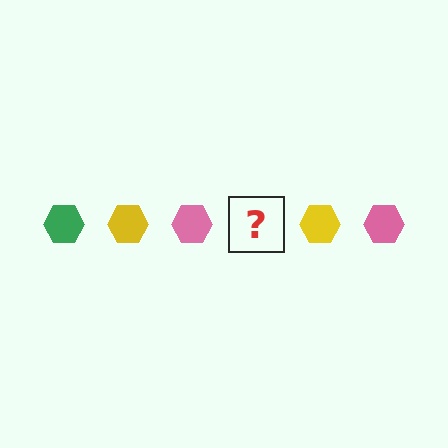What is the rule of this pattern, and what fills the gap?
The rule is that the pattern cycles through green, yellow, pink hexagons. The gap should be filled with a green hexagon.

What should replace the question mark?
The question mark should be replaced with a green hexagon.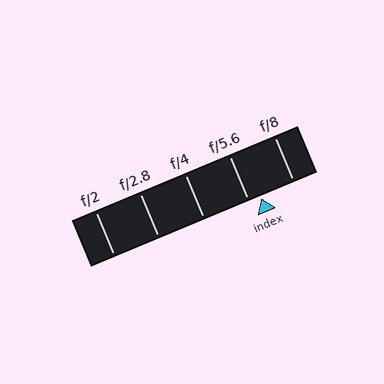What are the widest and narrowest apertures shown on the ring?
The widest aperture shown is f/2 and the narrowest is f/8.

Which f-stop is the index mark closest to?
The index mark is closest to f/5.6.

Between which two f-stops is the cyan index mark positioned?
The index mark is between f/5.6 and f/8.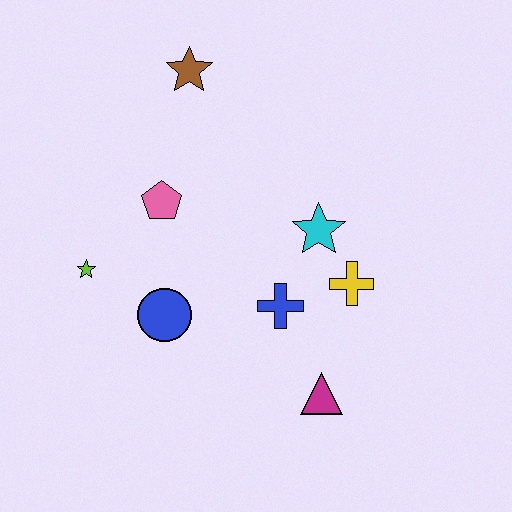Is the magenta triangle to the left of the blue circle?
No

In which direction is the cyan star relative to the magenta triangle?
The cyan star is above the magenta triangle.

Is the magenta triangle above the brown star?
No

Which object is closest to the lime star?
The blue circle is closest to the lime star.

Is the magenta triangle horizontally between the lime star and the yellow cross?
Yes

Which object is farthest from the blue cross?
The brown star is farthest from the blue cross.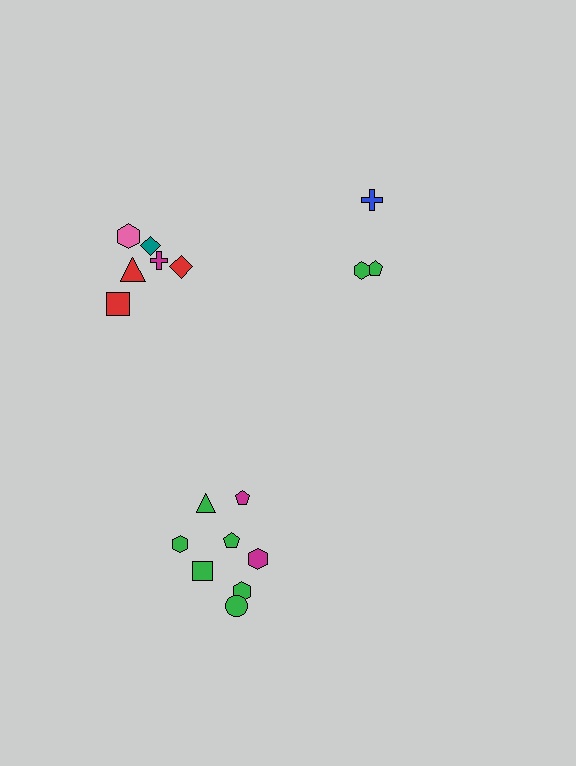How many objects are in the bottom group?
There are 8 objects.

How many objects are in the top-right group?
There are 3 objects.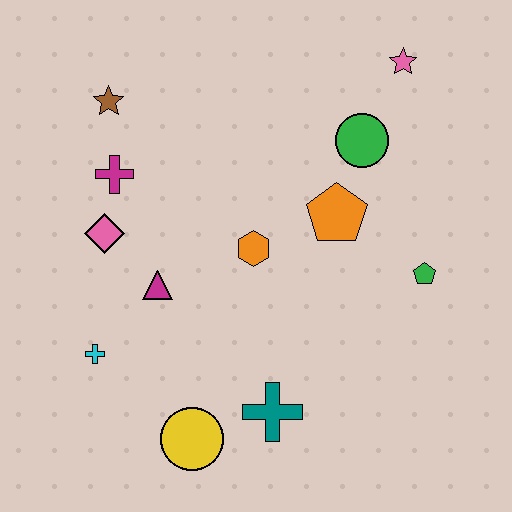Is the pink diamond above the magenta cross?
No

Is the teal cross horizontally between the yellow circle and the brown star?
No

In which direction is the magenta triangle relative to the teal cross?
The magenta triangle is above the teal cross.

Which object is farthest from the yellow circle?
The pink star is farthest from the yellow circle.